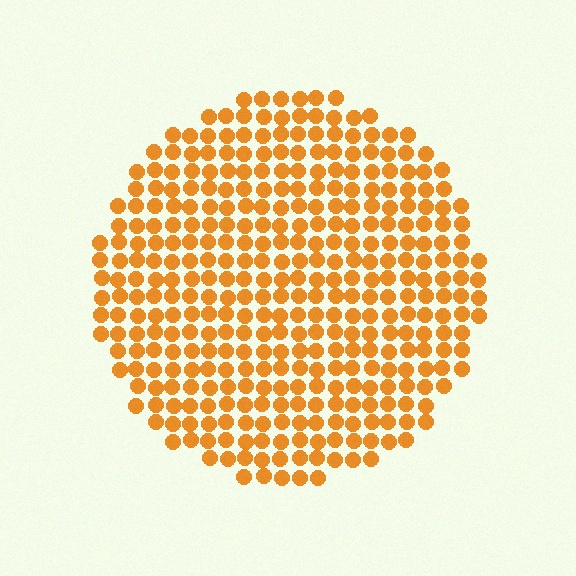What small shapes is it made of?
It is made of small circles.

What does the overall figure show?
The overall figure shows a circle.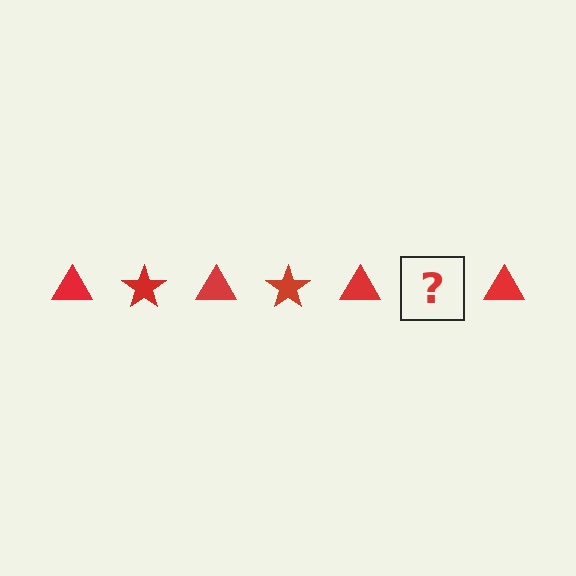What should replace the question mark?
The question mark should be replaced with a red star.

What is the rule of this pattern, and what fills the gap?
The rule is that the pattern cycles through triangle, star shapes in red. The gap should be filled with a red star.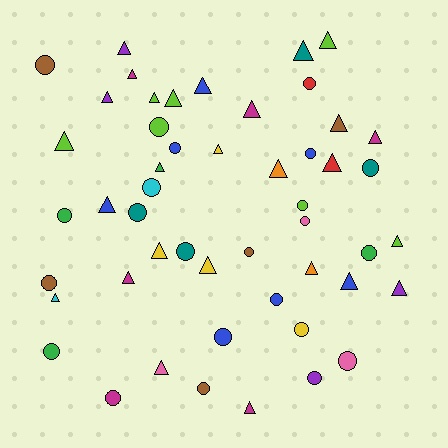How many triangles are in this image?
There are 27 triangles.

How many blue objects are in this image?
There are 7 blue objects.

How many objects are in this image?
There are 50 objects.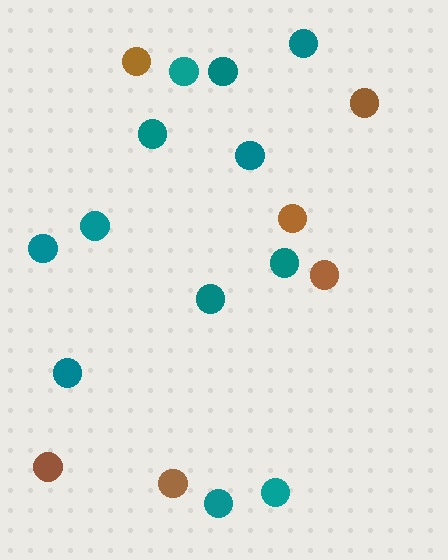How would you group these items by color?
There are 2 groups: one group of teal circles (12) and one group of brown circles (6).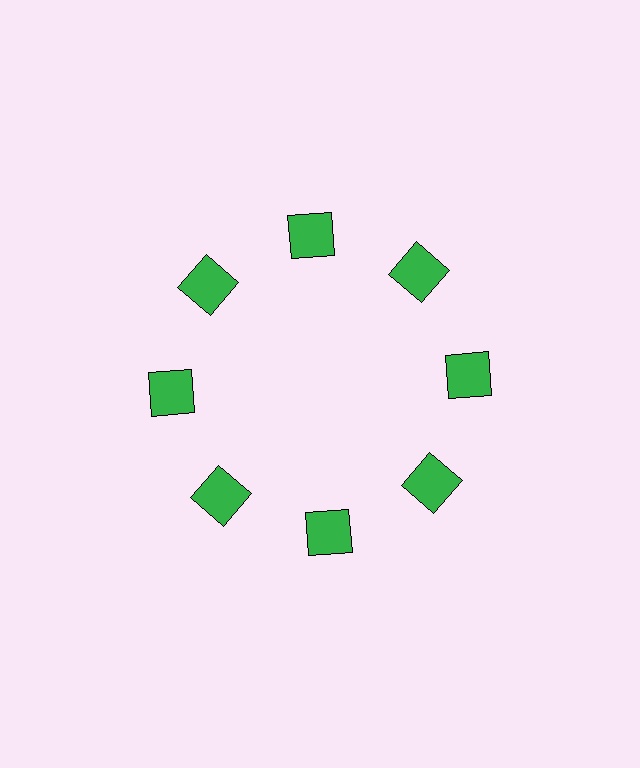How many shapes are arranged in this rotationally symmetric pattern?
There are 8 shapes, arranged in 8 groups of 1.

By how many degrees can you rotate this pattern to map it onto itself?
The pattern maps onto itself every 45 degrees of rotation.